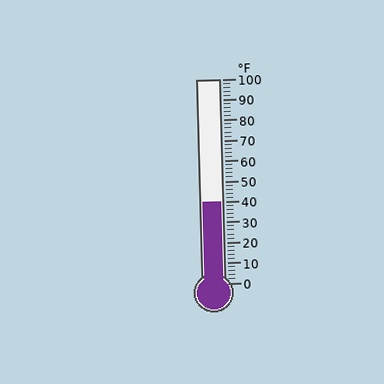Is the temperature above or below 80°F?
The temperature is below 80°F.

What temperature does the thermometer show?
The thermometer shows approximately 40°F.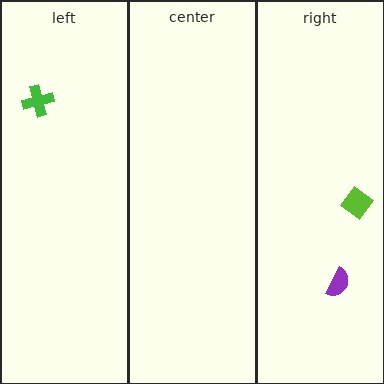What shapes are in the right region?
The lime diamond, the purple semicircle.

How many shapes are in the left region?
1.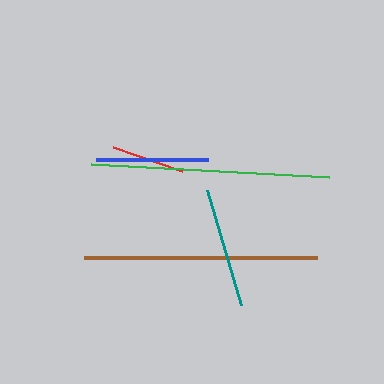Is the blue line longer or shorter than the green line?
The green line is longer than the blue line.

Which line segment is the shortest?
The red line is the shortest at approximately 72 pixels.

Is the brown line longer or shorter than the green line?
The green line is longer than the brown line.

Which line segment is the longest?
The green line is the longest at approximately 239 pixels.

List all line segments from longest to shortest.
From longest to shortest: green, brown, teal, blue, red.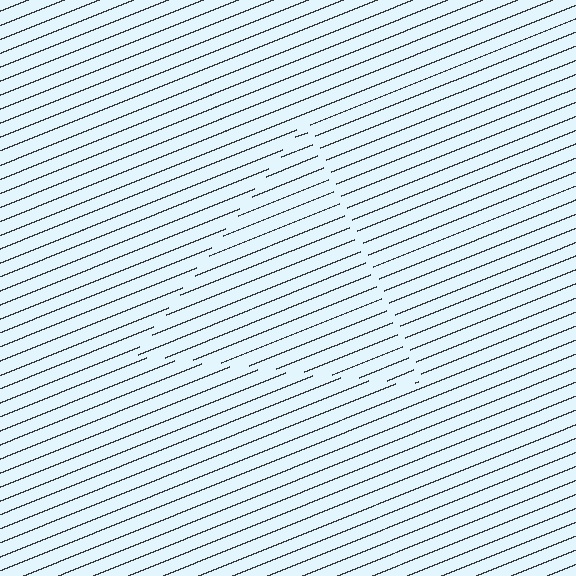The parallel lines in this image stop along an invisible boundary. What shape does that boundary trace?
An illusory triangle. The interior of the shape contains the same grating, shifted by half a period — the contour is defined by the phase discontinuity where line-ends from the inner and outer gratings abut.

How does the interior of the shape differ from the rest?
The interior of the shape contains the same grating, shifted by half a period — the contour is defined by the phase discontinuity where line-ends from the inner and outer gratings abut.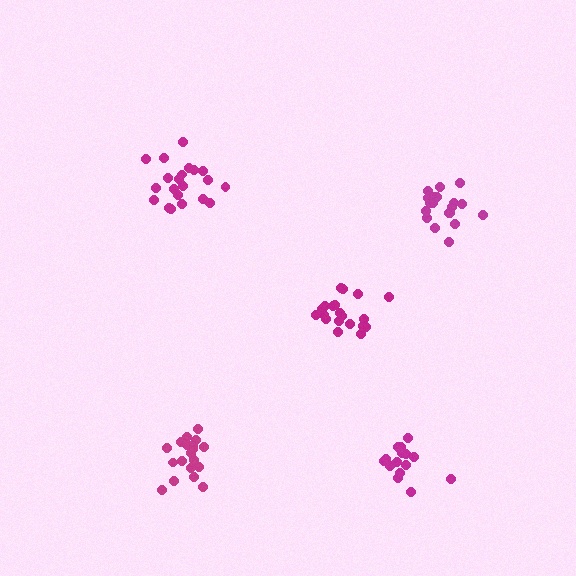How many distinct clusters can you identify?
There are 5 distinct clusters.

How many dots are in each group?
Group 1: 20 dots, Group 2: 19 dots, Group 3: 21 dots, Group 4: 15 dots, Group 5: 19 dots (94 total).